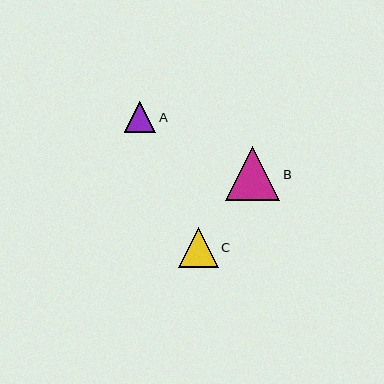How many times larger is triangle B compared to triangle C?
Triangle B is approximately 1.4 times the size of triangle C.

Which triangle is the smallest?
Triangle A is the smallest with a size of approximately 32 pixels.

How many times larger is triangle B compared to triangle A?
Triangle B is approximately 1.7 times the size of triangle A.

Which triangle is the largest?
Triangle B is the largest with a size of approximately 54 pixels.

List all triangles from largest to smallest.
From largest to smallest: B, C, A.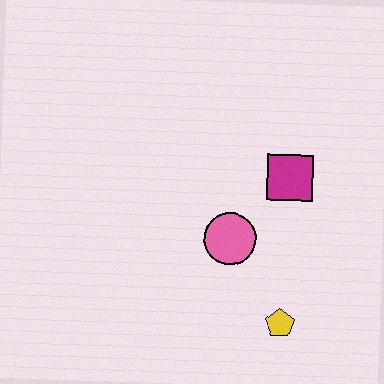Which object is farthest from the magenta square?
The yellow pentagon is farthest from the magenta square.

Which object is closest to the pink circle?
The magenta square is closest to the pink circle.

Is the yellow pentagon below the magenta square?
Yes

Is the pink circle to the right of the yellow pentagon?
No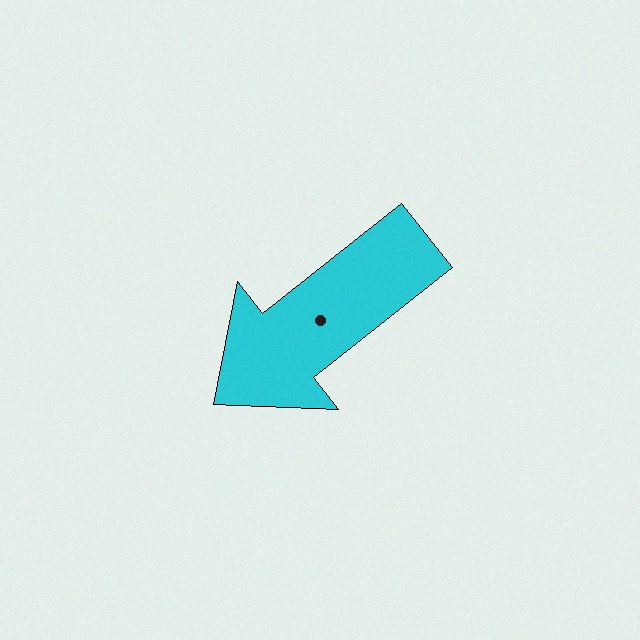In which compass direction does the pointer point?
Southwest.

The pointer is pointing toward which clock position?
Roughly 8 o'clock.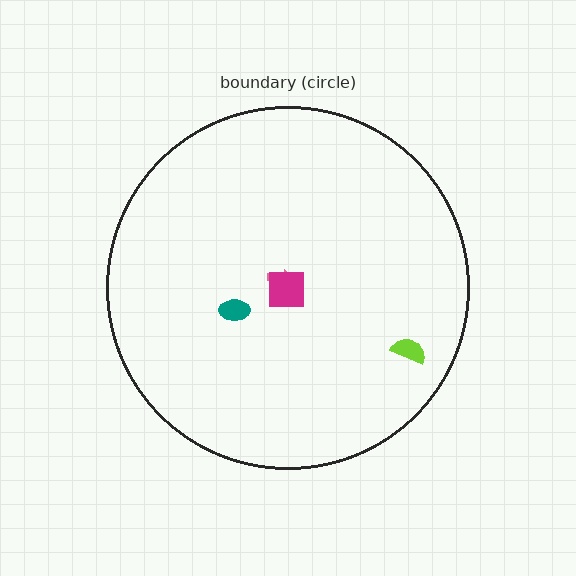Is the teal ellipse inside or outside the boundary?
Inside.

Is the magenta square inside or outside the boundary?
Inside.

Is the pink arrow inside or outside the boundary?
Inside.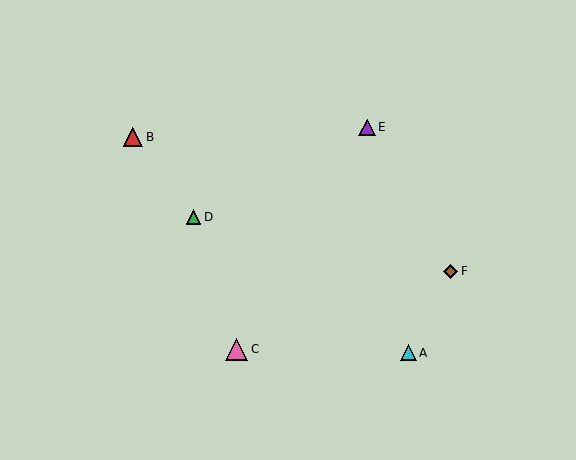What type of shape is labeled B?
Shape B is a red triangle.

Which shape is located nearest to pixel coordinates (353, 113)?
The purple triangle (labeled E) at (367, 127) is nearest to that location.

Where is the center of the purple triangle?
The center of the purple triangle is at (367, 127).